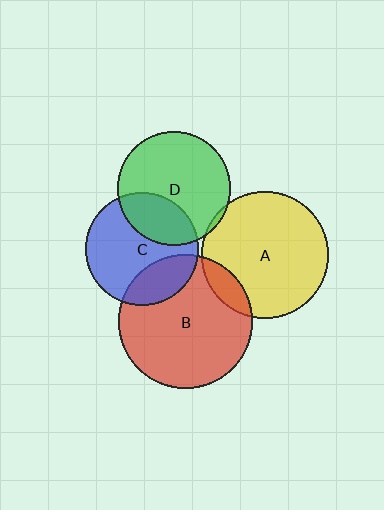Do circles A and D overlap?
Yes.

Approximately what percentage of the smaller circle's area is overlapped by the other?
Approximately 5%.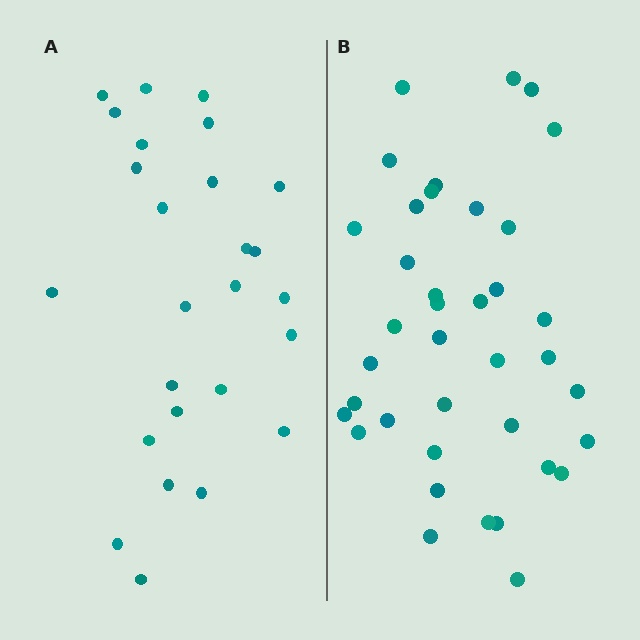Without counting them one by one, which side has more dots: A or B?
Region B (the right region) has more dots.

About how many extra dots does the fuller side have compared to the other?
Region B has roughly 12 or so more dots than region A.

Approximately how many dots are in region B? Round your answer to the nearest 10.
About 40 dots. (The exact count is 38, which rounds to 40.)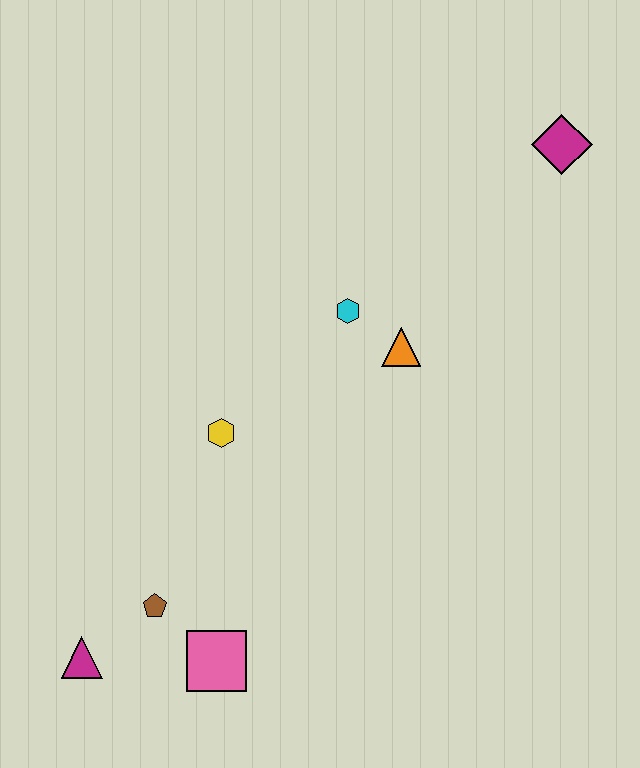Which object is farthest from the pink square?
The magenta diamond is farthest from the pink square.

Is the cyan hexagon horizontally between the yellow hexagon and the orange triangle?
Yes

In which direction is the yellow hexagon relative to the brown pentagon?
The yellow hexagon is above the brown pentagon.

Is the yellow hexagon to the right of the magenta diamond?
No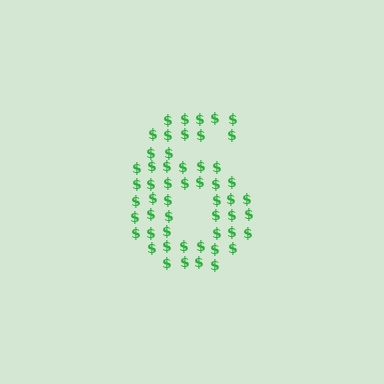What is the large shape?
The large shape is the digit 6.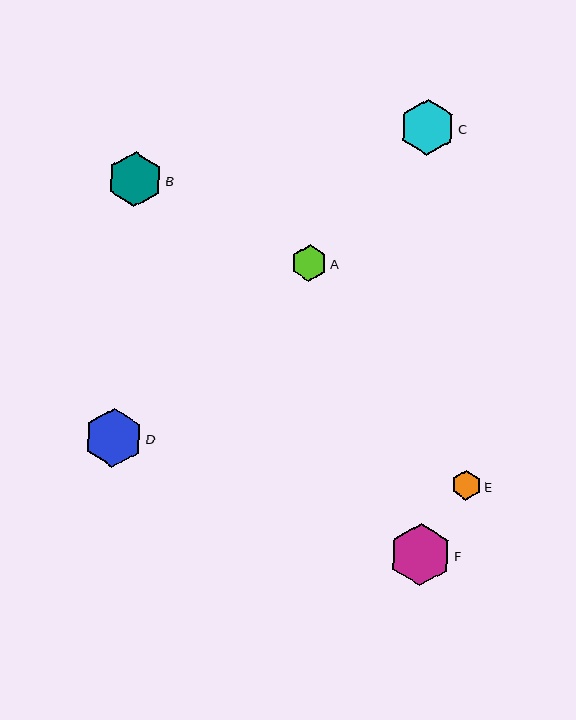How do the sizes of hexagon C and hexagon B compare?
Hexagon C and hexagon B are approximately the same size.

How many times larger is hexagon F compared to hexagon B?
Hexagon F is approximately 1.1 times the size of hexagon B.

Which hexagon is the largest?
Hexagon F is the largest with a size of approximately 62 pixels.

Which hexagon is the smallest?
Hexagon E is the smallest with a size of approximately 29 pixels.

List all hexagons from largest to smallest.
From largest to smallest: F, D, C, B, A, E.